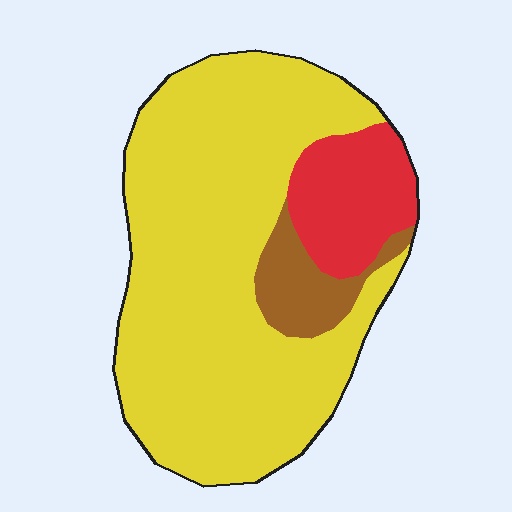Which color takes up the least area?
Brown, at roughly 10%.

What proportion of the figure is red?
Red takes up about one sixth (1/6) of the figure.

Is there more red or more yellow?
Yellow.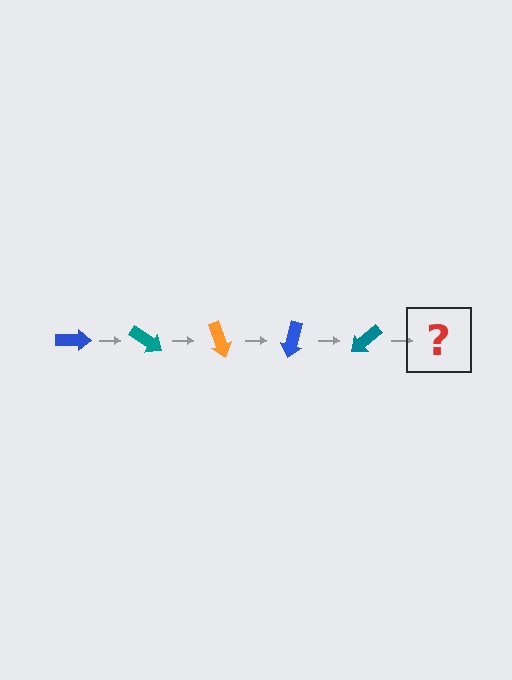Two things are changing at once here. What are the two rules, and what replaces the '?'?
The two rules are that it rotates 35 degrees each step and the color cycles through blue, teal, and orange. The '?' should be an orange arrow, rotated 175 degrees from the start.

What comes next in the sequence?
The next element should be an orange arrow, rotated 175 degrees from the start.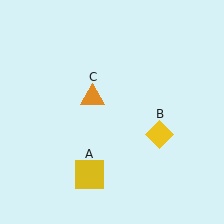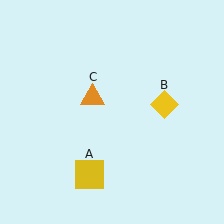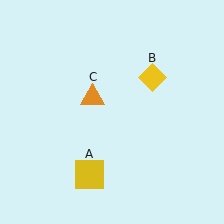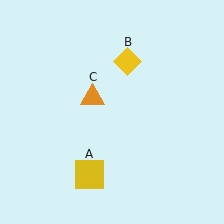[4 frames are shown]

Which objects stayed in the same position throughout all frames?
Yellow square (object A) and orange triangle (object C) remained stationary.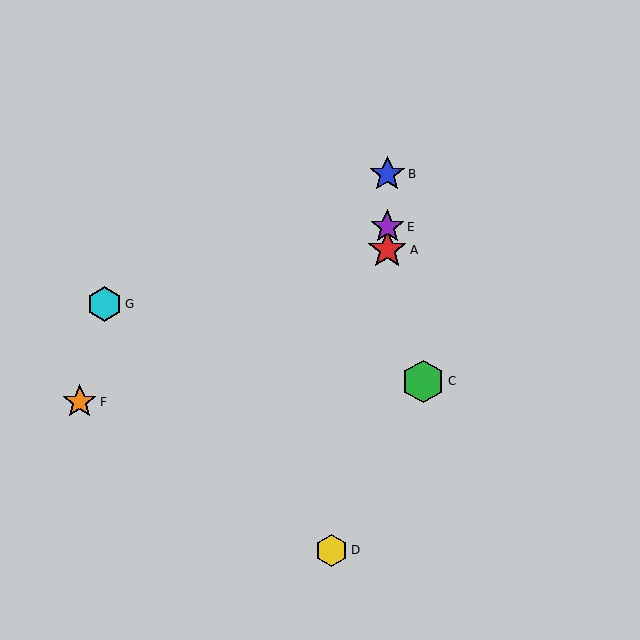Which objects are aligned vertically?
Objects A, B, E are aligned vertically.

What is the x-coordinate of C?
Object C is at x≈423.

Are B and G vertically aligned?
No, B is at x≈387 and G is at x≈104.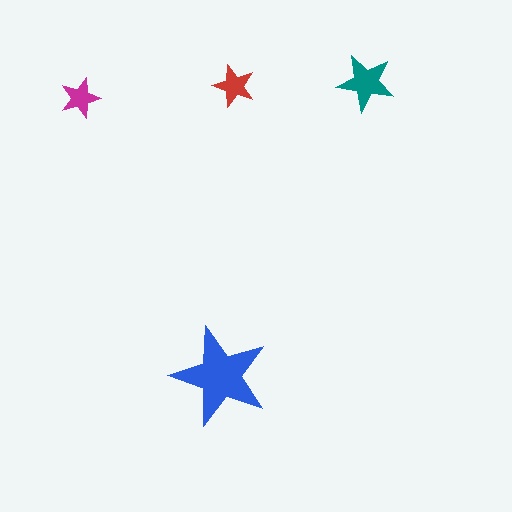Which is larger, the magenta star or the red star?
The red one.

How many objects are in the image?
There are 4 objects in the image.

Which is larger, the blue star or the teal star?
The blue one.